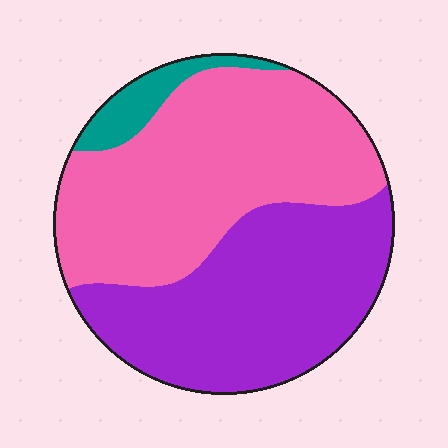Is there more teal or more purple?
Purple.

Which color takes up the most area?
Pink, at roughly 50%.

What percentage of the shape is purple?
Purple takes up about two fifths (2/5) of the shape.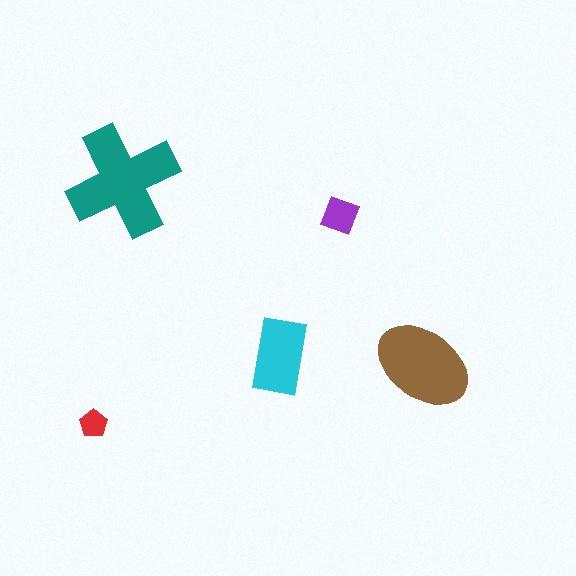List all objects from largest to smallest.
The teal cross, the brown ellipse, the cyan rectangle, the purple square, the red pentagon.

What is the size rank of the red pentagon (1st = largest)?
5th.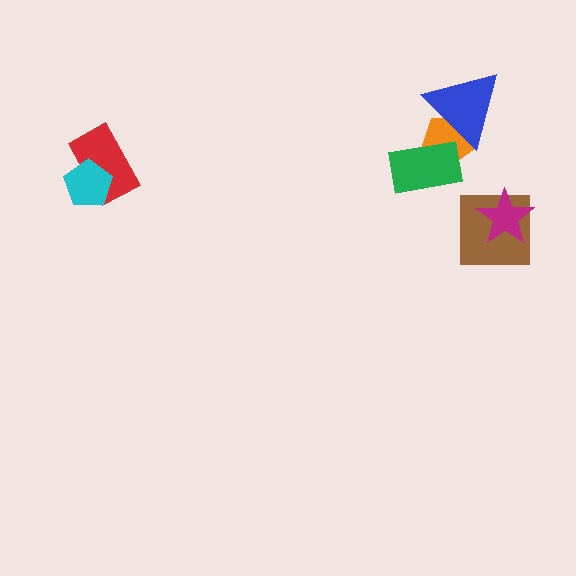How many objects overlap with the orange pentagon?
2 objects overlap with the orange pentagon.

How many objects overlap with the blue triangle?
1 object overlaps with the blue triangle.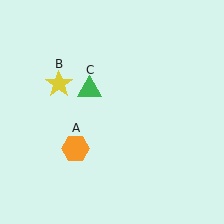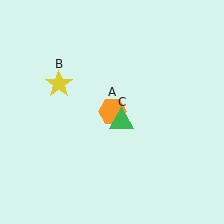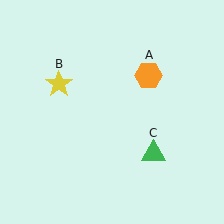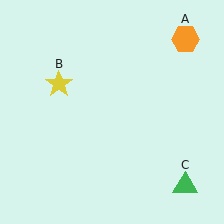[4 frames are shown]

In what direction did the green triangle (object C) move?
The green triangle (object C) moved down and to the right.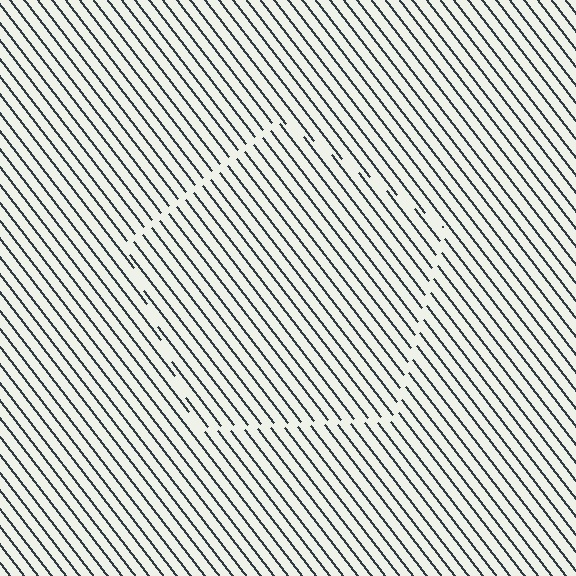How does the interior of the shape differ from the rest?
The interior of the shape contains the same grating, shifted by half a period — the contour is defined by the phase discontinuity where line-ends from the inner and outer gratings abut.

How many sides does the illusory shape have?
5 sides — the line-ends trace a pentagon.